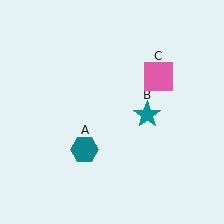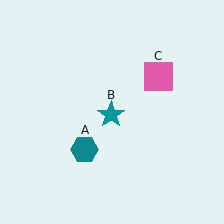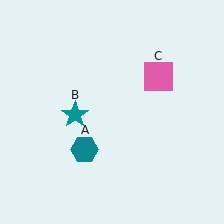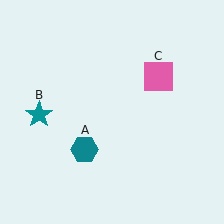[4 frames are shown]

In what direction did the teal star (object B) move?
The teal star (object B) moved left.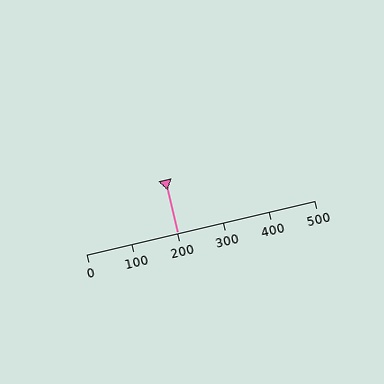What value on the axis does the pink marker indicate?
The marker indicates approximately 200.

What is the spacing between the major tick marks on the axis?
The major ticks are spaced 100 apart.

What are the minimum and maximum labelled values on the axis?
The axis runs from 0 to 500.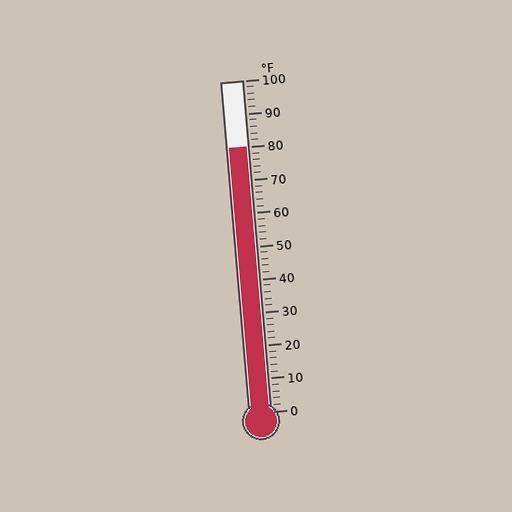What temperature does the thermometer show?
The thermometer shows approximately 80°F.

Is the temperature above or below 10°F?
The temperature is above 10°F.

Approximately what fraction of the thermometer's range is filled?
The thermometer is filled to approximately 80% of its range.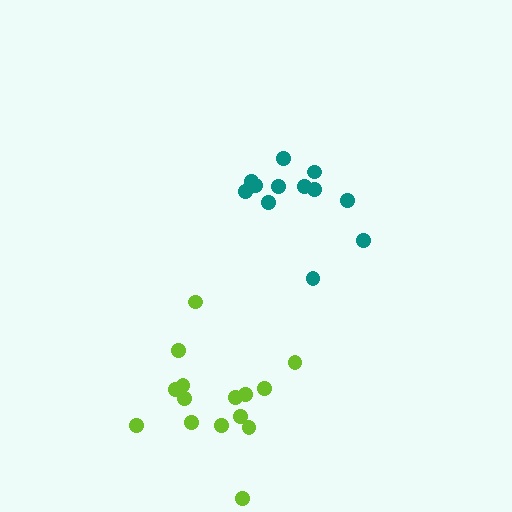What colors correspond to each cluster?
The clusters are colored: lime, teal.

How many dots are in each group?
Group 1: 15 dots, Group 2: 12 dots (27 total).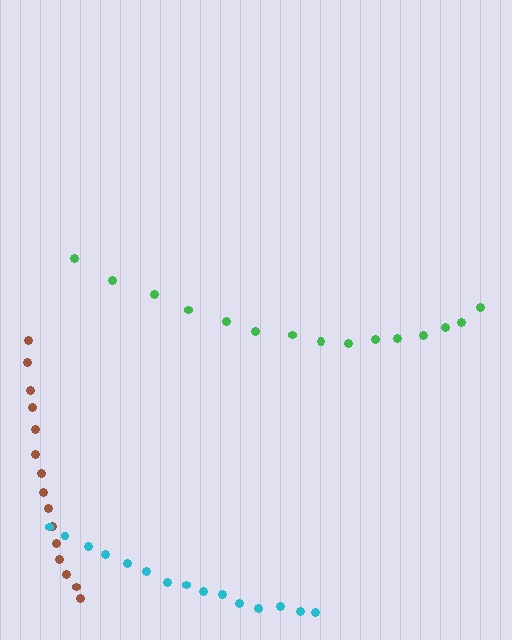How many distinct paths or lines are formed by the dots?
There are 3 distinct paths.